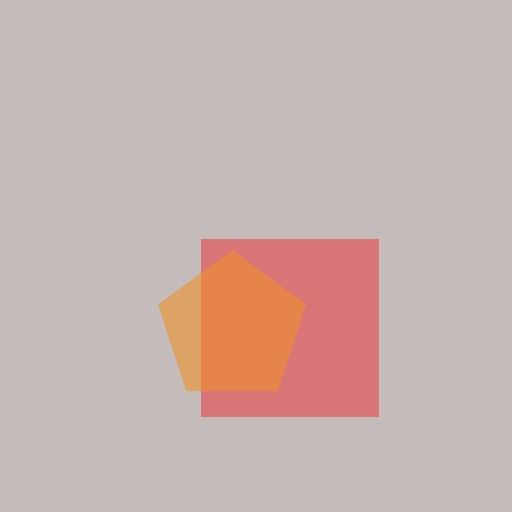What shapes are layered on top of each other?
The layered shapes are: a red square, an orange pentagon.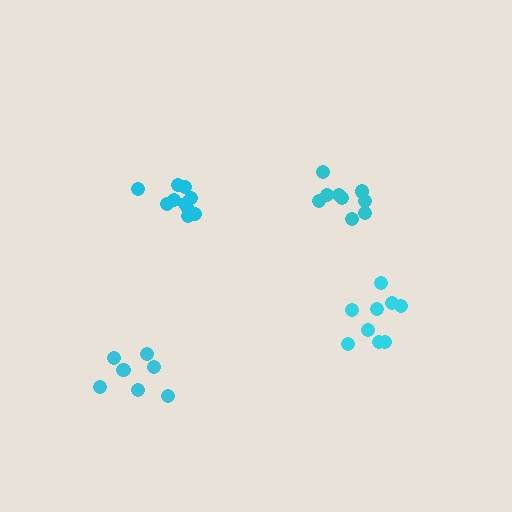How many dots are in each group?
Group 1: 9 dots, Group 2: 9 dots, Group 3: 10 dots, Group 4: 7 dots (35 total).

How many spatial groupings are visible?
There are 4 spatial groupings.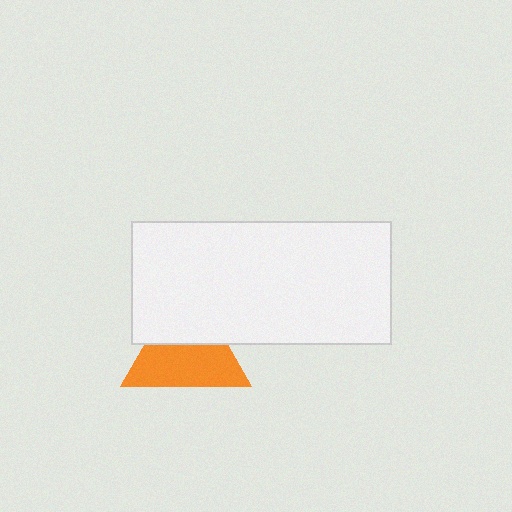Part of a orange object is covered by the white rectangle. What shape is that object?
It is a triangle.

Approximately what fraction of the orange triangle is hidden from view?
Roughly 41% of the orange triangle is hidden behind the white rectangle.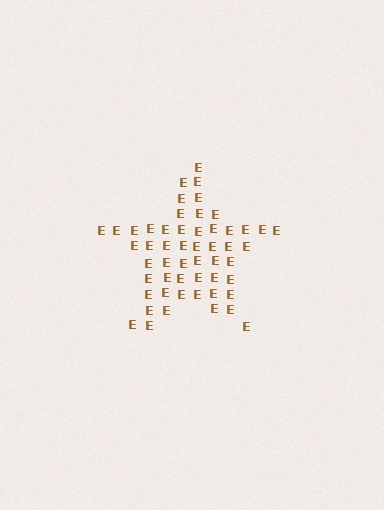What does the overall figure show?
The overall figure shows a star.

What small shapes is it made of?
It is made of small letter E's.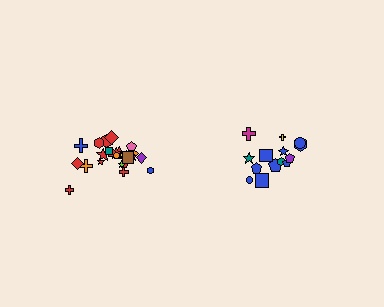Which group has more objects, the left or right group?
The left group.